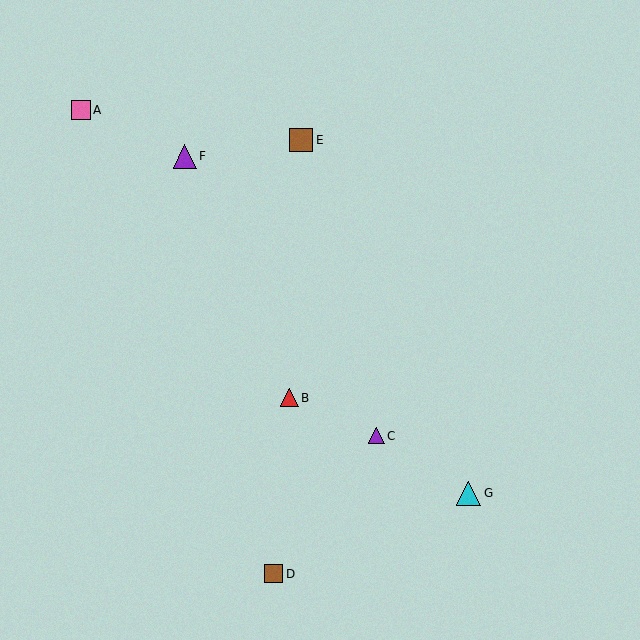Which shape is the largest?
The cyan triangle (labeled G) is the largest.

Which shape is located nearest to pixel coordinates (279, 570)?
The brown square (labeled D) at (274, 574) is nearest to that location.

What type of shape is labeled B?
Shape B is a red triangle.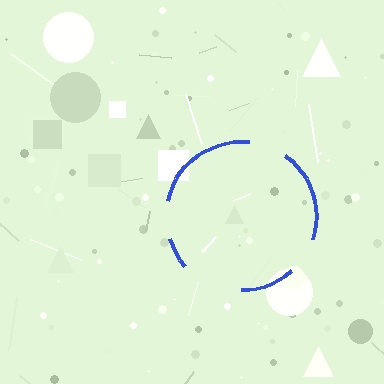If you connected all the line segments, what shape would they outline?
They would outline a circle.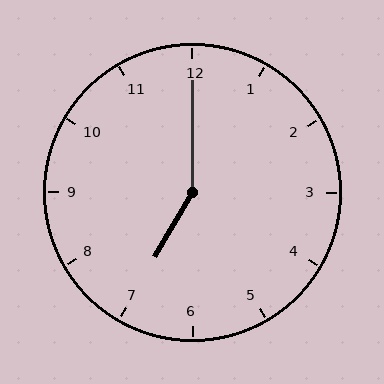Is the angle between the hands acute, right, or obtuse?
It is obtuse.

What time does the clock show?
7:00.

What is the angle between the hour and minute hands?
Approximately 150 degrees.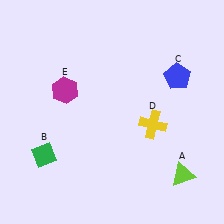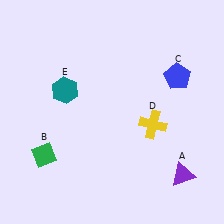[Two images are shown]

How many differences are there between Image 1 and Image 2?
There are 2 differences between the two images.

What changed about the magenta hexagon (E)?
In Image 1, E is magenta. In Image 2, it changed to teal.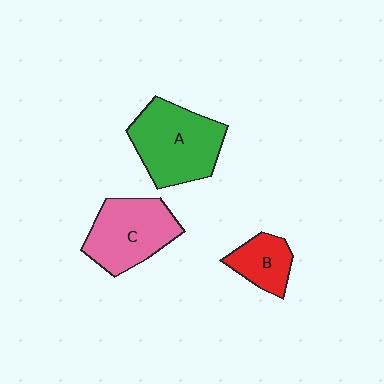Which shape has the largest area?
Shape A (green).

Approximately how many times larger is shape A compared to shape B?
Approximately 2.1 times.